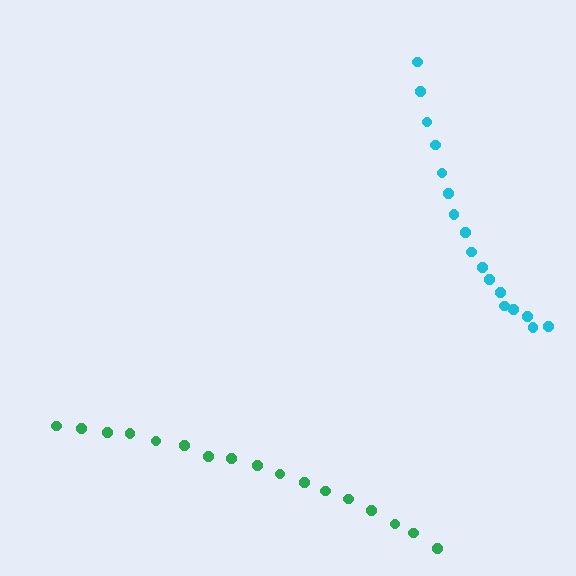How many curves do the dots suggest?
There are 2 distinct paths.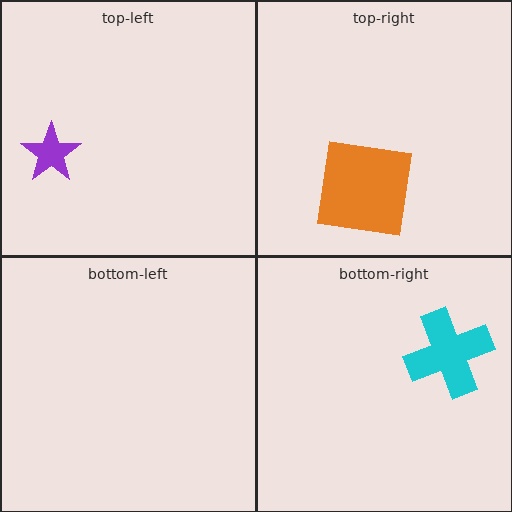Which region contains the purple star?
The top-left region.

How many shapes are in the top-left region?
1.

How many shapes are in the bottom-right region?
1.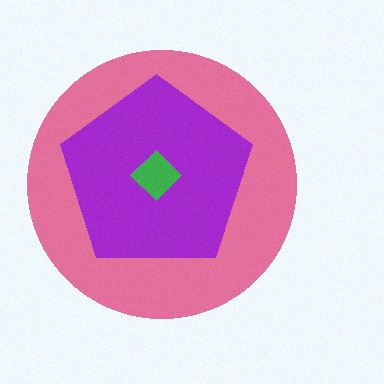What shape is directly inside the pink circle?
The purple pentagon.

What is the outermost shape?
The pink circle.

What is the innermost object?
The green diamond.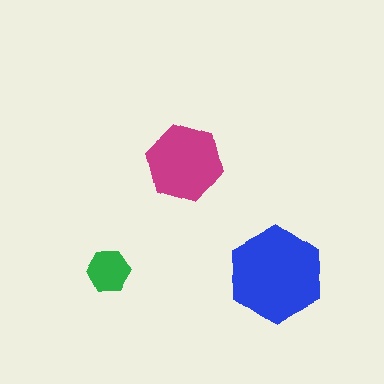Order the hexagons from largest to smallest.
the blue one, the magenta one, the green one.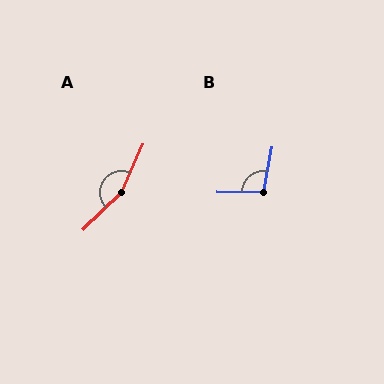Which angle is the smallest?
B, at approximately 99 degrees.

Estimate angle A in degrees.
Approximately 158 degrees.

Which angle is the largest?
A, at approximately 158 degrees.